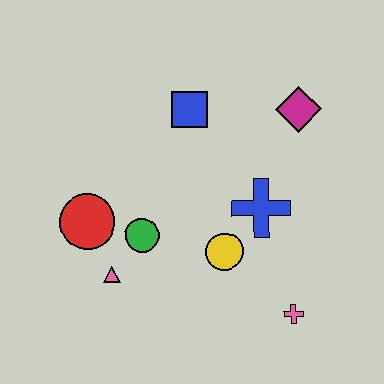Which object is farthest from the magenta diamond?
The pink triangle is farthest from the magenta diamond.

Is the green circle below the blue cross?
Yes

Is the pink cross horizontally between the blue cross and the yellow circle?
No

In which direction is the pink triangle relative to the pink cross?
The pink triangle is to the left of the pink cross.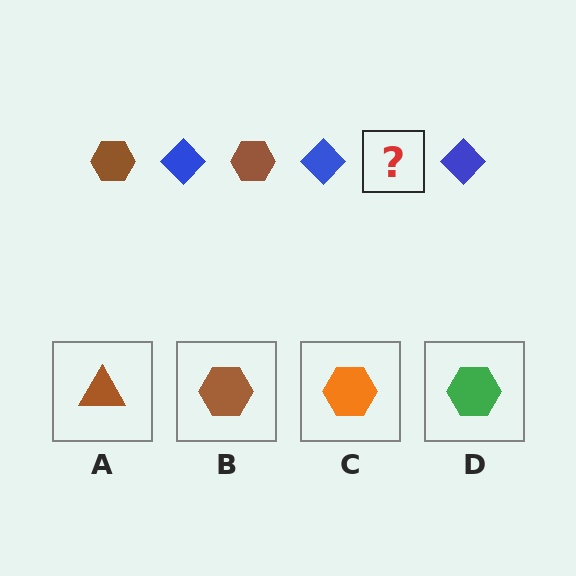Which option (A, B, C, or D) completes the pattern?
B.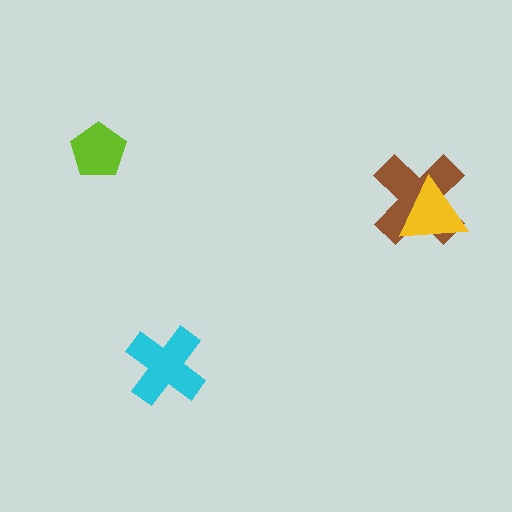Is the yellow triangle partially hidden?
No, no other shape covers it.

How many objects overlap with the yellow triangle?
1 object overlaps with the yellow triangle.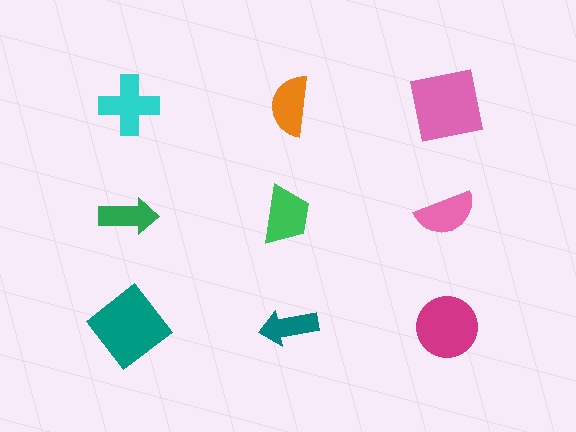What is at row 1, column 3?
A pink square.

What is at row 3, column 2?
A teal arrow.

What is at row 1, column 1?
A cyan cross.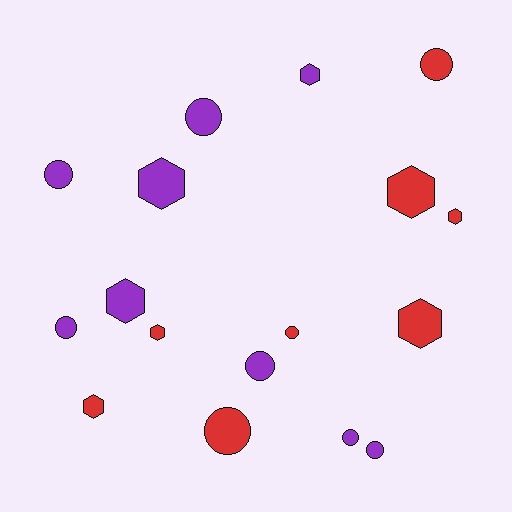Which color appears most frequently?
Purple, with 9 objects.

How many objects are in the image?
There are 17 objects.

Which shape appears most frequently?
Circle, with 9 objects.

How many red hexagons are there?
There are 5 red hexagons.